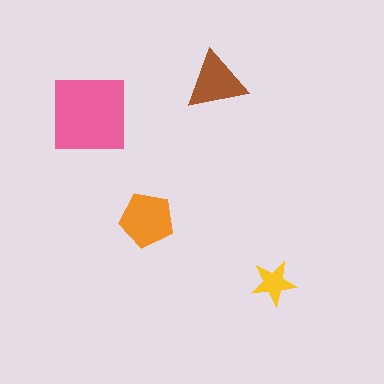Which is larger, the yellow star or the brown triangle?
The brown triangle.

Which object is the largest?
The pink square.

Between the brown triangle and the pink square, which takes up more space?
The pink square.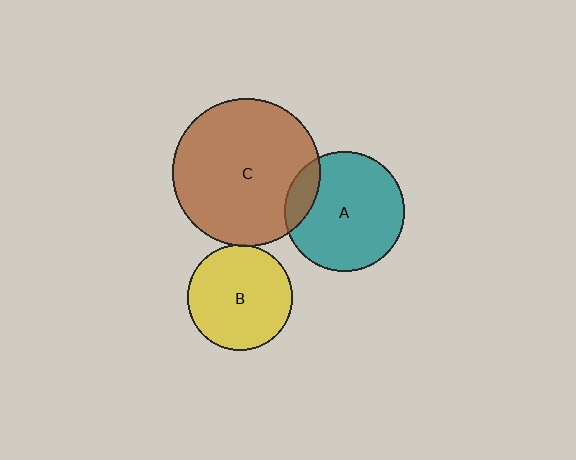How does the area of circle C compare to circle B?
Approximately 2.0 times.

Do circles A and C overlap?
Yes.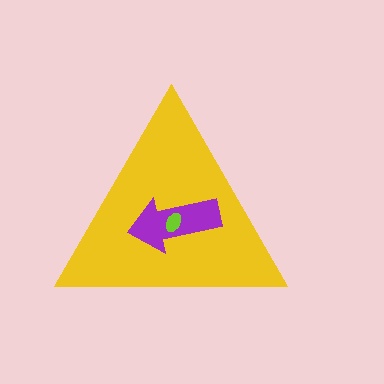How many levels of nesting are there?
3.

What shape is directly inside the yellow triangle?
The purple arrow.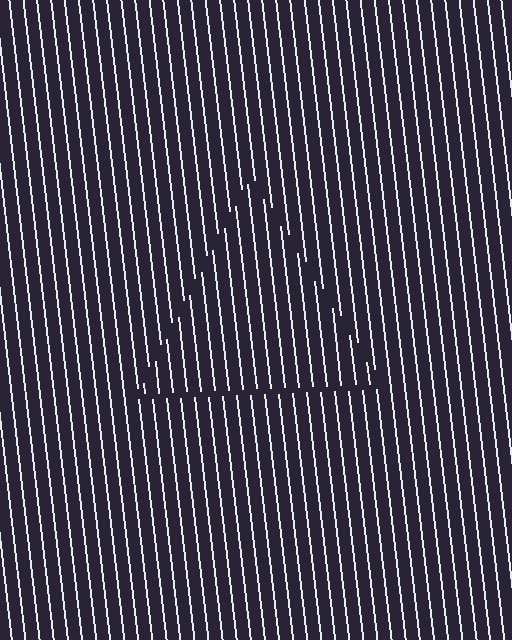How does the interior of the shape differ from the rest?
The interior of the shape contains the same grating, shifted by half a period — the contour is defined by the phase discontinuity where line-ends from the inner and outer gratings abut.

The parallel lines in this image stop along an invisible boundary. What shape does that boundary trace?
An illusory triangle. The interior of the shape contains the same grating, shifted by half a period — the contour is defined by the phase discontinuity where line-ends from the inner and outer gratings abut.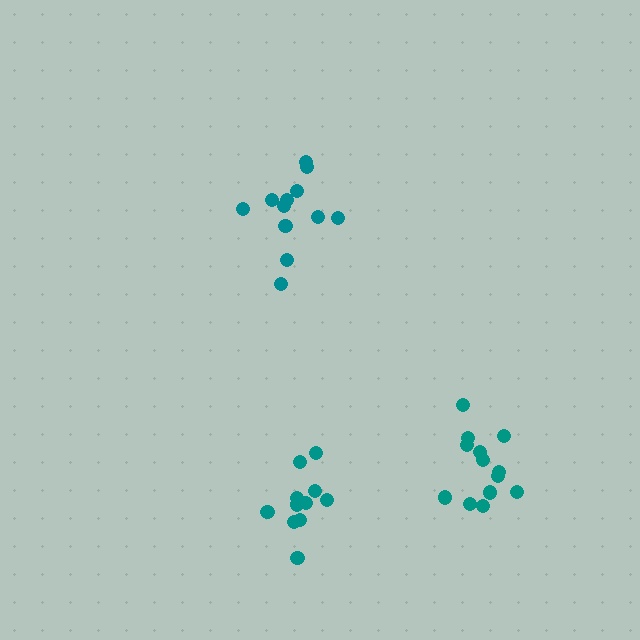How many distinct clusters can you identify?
There are 3 distinct clusters.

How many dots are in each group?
Group 1: 11 dots, Group 2: 12 dots, Group 3: 13 dots (36 total).